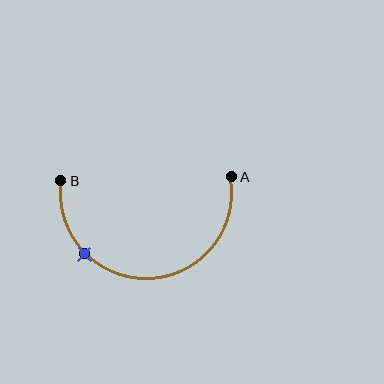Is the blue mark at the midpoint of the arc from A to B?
No. The blue mark lies on the arc but is closer to endpoint B. The arc midpoint would be at the point on the curve equidistant along the arc from both A and B.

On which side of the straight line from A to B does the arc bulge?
The arc bulges below the straight line connecting A and B.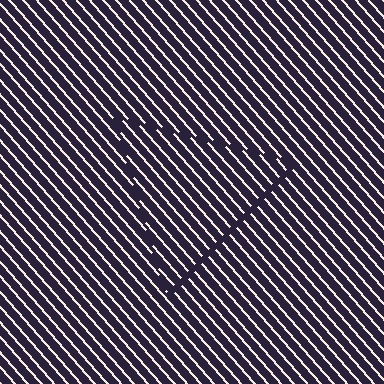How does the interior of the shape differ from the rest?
The interior of the shape contains the same grating, shifted by half a period — the contour is defined by the phase discontinuity where line-ends from the inner and outer gratings abut.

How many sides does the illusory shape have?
3 sides — the line-ends trace a triangle.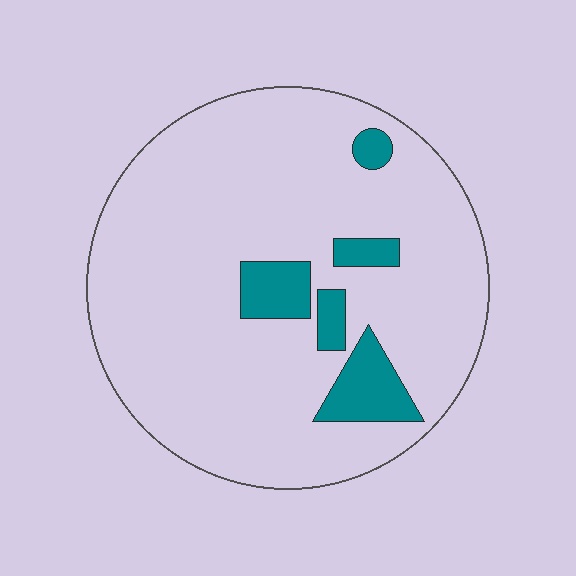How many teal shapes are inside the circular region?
5.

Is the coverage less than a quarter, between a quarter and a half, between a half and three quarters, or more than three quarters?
Less than a quarter.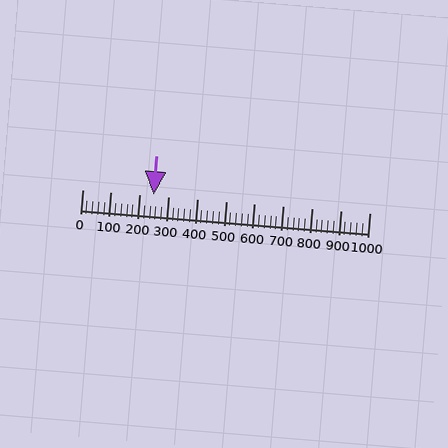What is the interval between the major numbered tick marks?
The major tick marks are spaced 100 units apart.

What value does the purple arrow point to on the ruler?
The purple arrow points to approximately 248.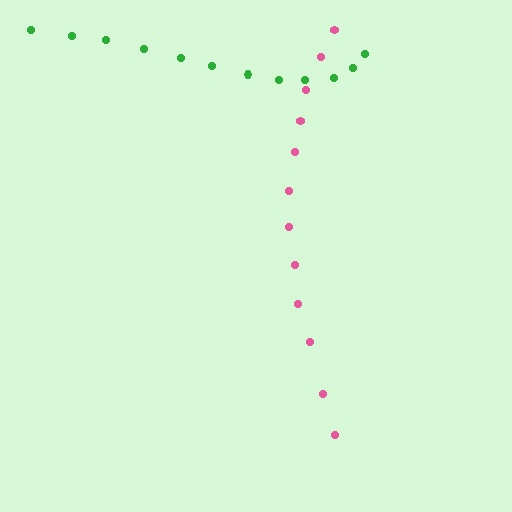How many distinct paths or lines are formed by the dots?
There are 2 distinct paths.